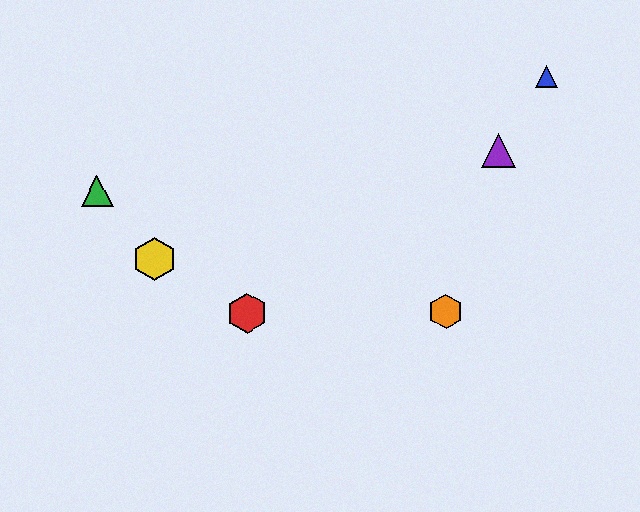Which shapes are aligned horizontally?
The red hexagon, the orange hexagon are aligned horizontally.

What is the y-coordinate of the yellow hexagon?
The yellow hexagon is at y≈259.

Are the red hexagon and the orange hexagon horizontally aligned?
Yes, both are at y≈313.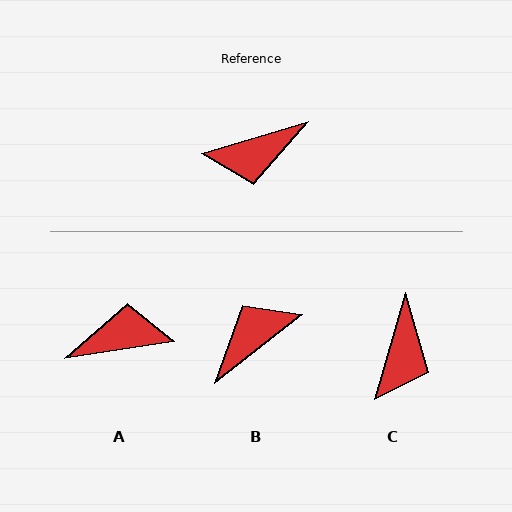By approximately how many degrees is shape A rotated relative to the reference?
Approximately 172 degrees counter-clockwise.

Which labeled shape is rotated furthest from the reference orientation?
A, about 172 degrees away.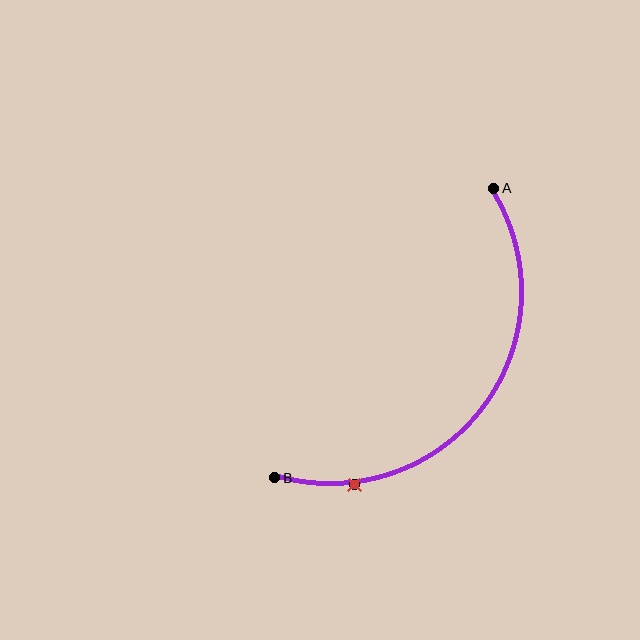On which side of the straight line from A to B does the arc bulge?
The arc bulges below and to the right of the straight line connecting A and B.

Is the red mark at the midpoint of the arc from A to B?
No. The red mark lies on the arc but is closer to endpoint B. The arc midpoint would be at the point on the curve equidistant along the arc from both A and B.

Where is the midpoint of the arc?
The arc midpoint is the point on the curve farthest from the straight line joining A and B. It sits below and to the right of that line.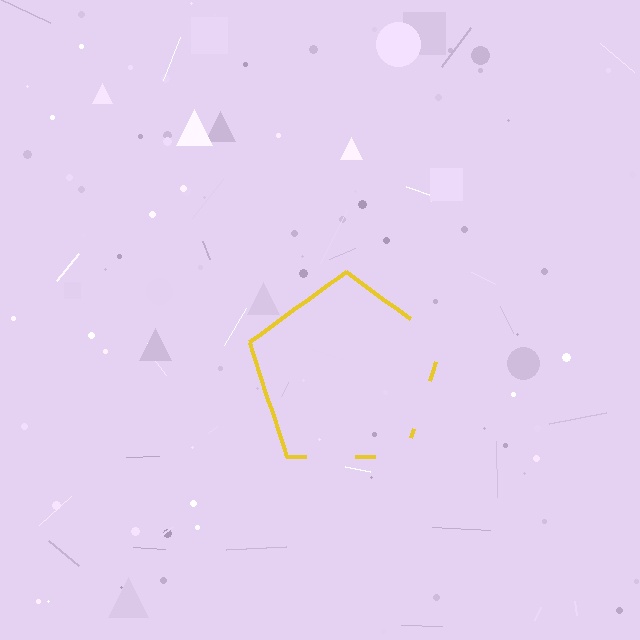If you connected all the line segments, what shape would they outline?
They would outline a pentagon.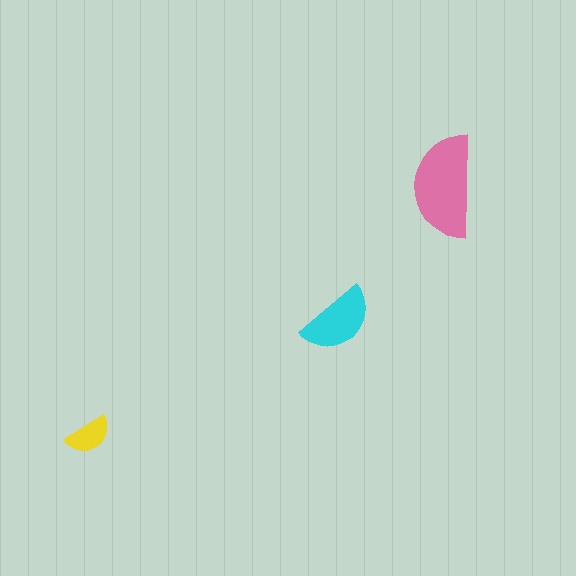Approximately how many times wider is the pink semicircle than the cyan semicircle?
About 1.5 times wider.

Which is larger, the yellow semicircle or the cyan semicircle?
The cyan one.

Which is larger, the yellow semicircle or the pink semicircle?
The pink one.